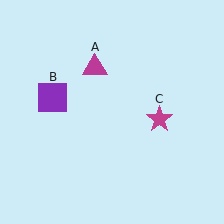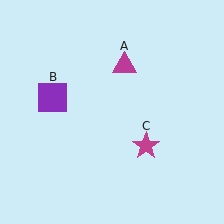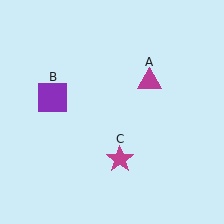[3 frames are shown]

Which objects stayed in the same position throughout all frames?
Purple square (object B) remained stationary.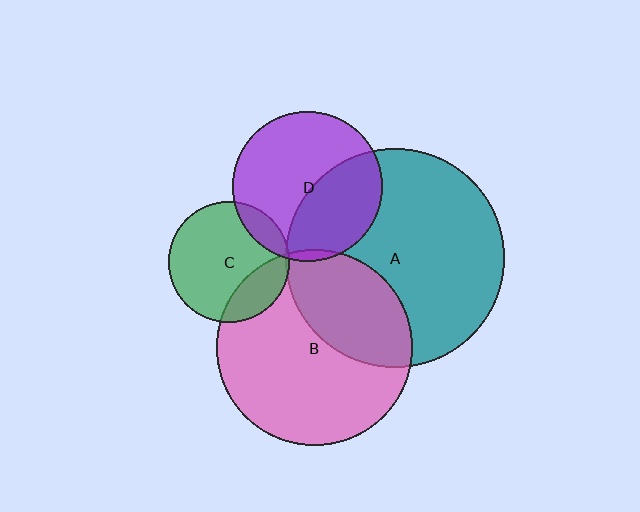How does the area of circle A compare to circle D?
Approximately 2.1 times.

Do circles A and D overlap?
Yes.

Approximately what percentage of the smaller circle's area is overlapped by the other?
Approximately 40%.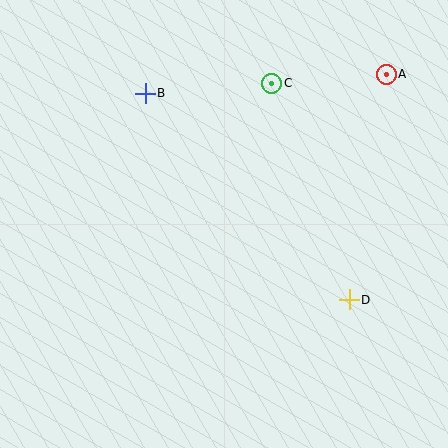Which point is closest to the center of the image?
Point D at (349, 300) is closest to the center.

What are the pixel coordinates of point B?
Point B is at (145, 93).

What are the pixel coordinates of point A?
Point A is at (386, 74).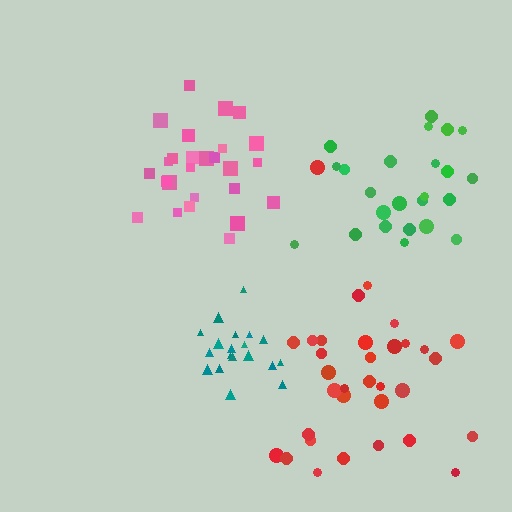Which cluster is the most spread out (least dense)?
Red.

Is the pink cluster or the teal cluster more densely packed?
Teal.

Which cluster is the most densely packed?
Teal.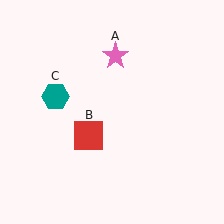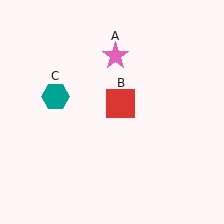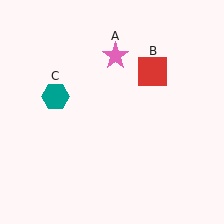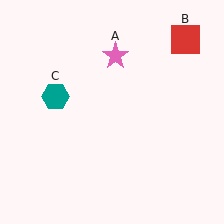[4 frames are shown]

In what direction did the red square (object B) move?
The red square (object B) moved up and to the right.